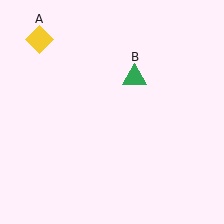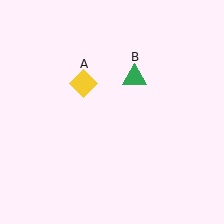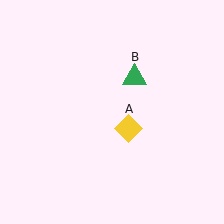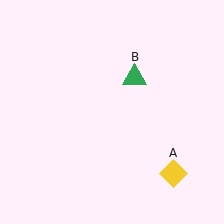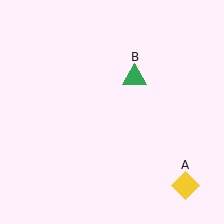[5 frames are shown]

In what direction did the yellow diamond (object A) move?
The yellow diamond (object A) moved down and to the right.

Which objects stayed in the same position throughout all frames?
Green triangle (object B) remained stationary.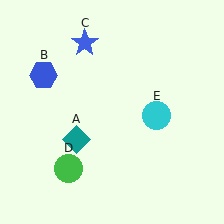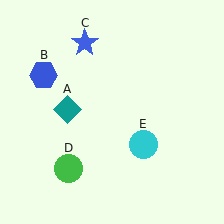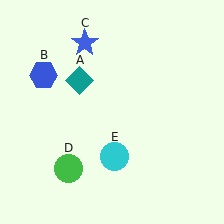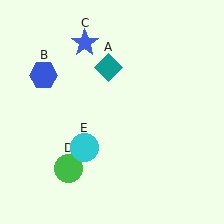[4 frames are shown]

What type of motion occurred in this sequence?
The teal diamond (object A), cyan circle (object E) rotated clockwise around the center of the scene.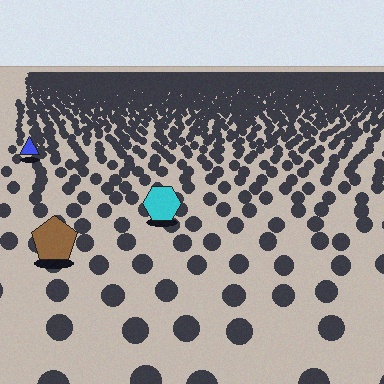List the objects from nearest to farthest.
From nearest to farthest: the brown pentagon, the cyan hexagon, the blue triangle.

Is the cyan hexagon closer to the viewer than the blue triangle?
Yes. The cyan hexagon is closer — you can tell from the texture gradient: the ground texture is coarser near it.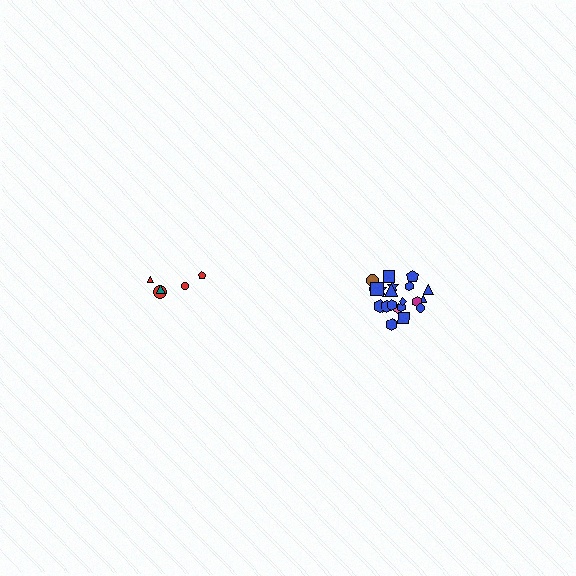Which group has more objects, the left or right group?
The right group.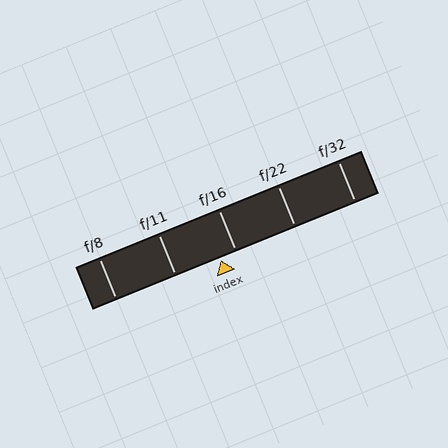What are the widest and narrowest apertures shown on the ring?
The widest aperture shown is f/8 and the narrowest is f/32.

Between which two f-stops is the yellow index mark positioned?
The index mark is between f/11 and f/16.